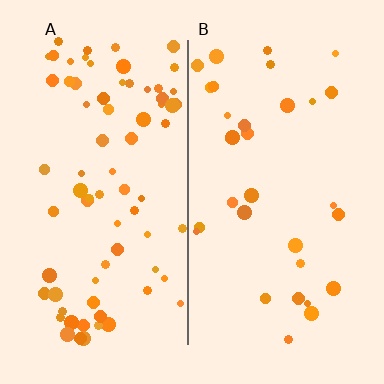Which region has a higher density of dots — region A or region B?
A (the left).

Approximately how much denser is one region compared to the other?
Approximately 2.3× — region A over region B.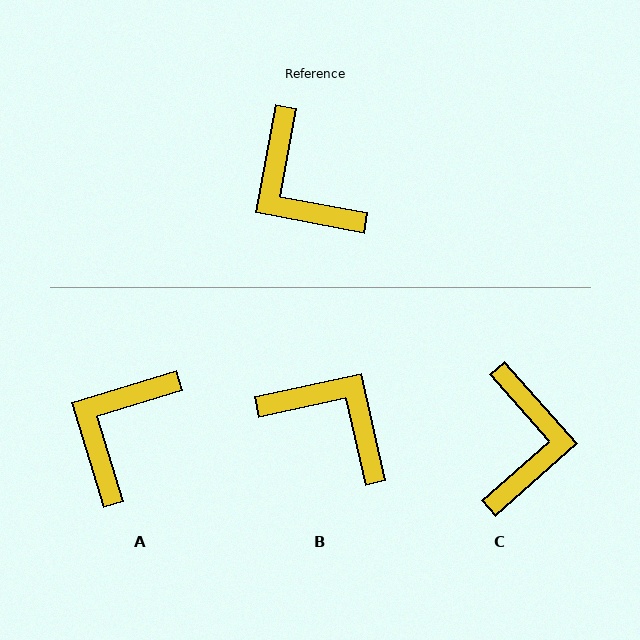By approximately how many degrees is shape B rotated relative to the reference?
Approximately 157 degrees clockwise.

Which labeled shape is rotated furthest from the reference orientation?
B, about 157 degrees away.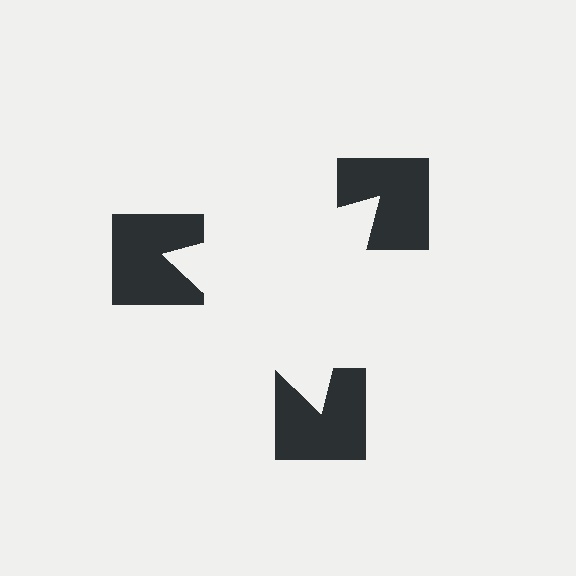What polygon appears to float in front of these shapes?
An illusory triangle — its edges are inferred from the aligned wedge cuts in the notched squares, not physically drawn.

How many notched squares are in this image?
There are 3 — one at each vertex of the illusory triangle.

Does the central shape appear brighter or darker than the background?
It typically appears slightly brighter than the background, even though no actual brightness change is drawn.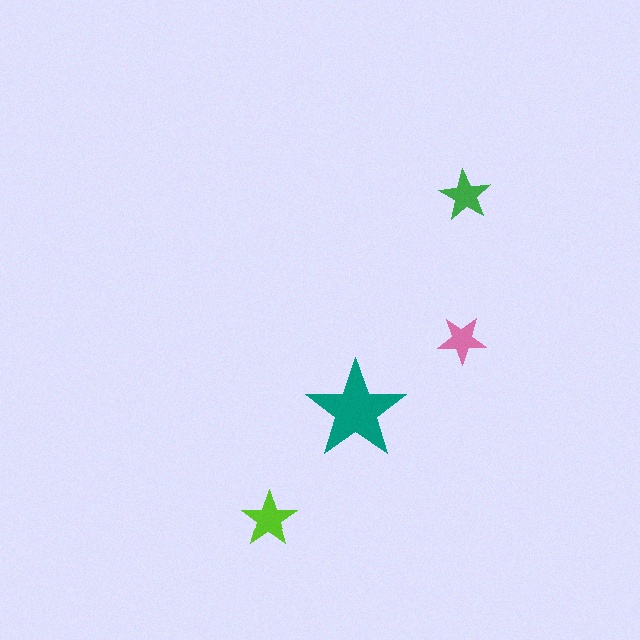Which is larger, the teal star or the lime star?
The teal one.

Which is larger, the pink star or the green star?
The green one.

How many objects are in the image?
There are 4 objects in the image.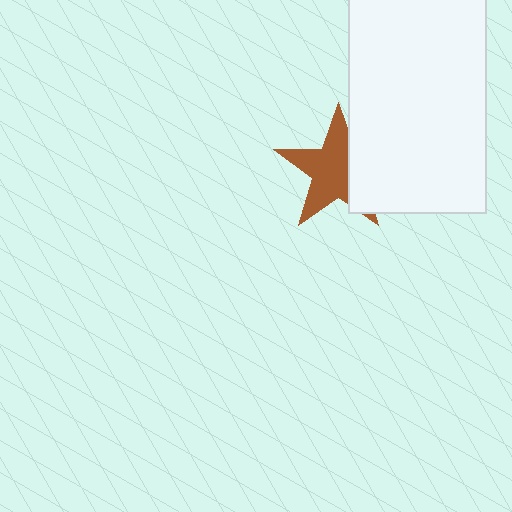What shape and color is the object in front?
The object in front is a white rectangle.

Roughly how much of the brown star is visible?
Most of it is visible (roughly 66%).